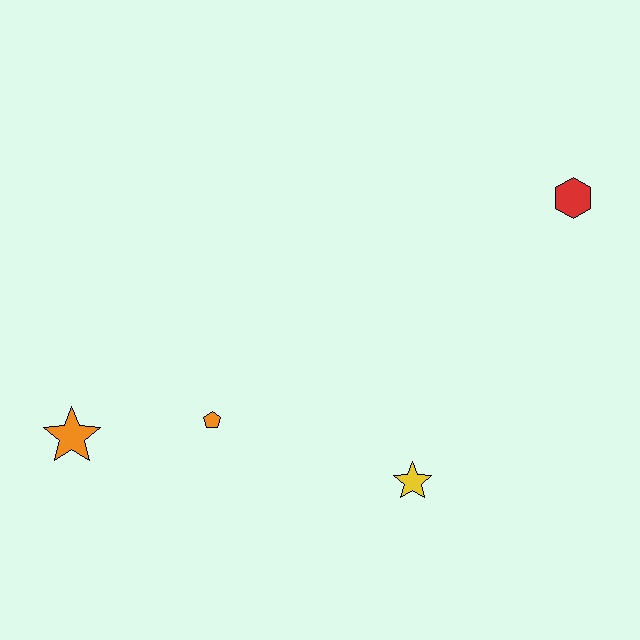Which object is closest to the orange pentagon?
The orange star is closest to the orange pentagon.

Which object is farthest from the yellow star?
The orange star is farthest from the yellow star.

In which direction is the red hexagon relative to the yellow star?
The red hexagon is above the yellow star.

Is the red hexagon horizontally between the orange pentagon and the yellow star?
No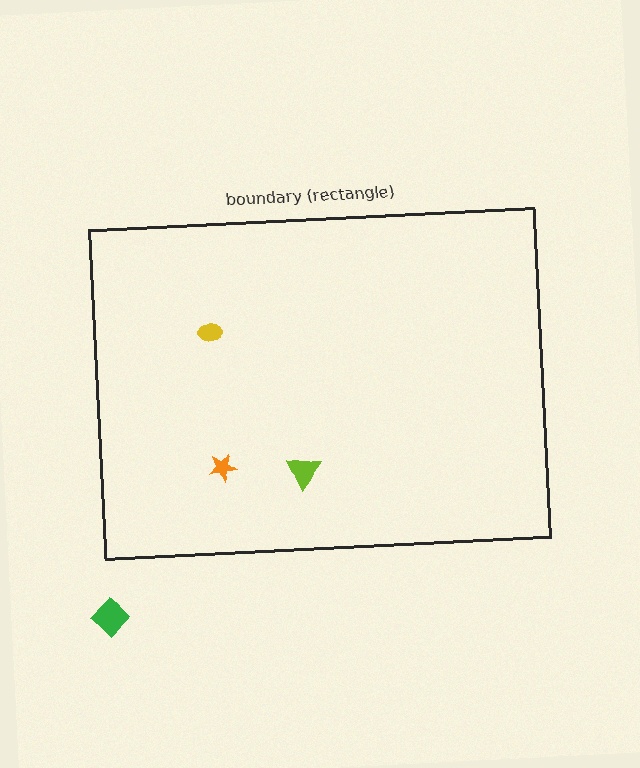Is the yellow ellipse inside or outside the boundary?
Inside.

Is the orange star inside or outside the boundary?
Inside.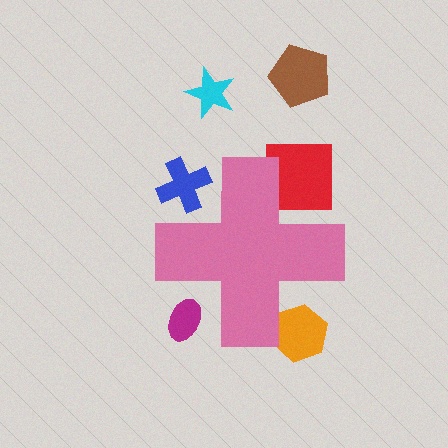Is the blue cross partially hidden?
Yes, the blue cross is partially hidden behind the pink cross.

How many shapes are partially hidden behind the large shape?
4 shapes are partially hidden.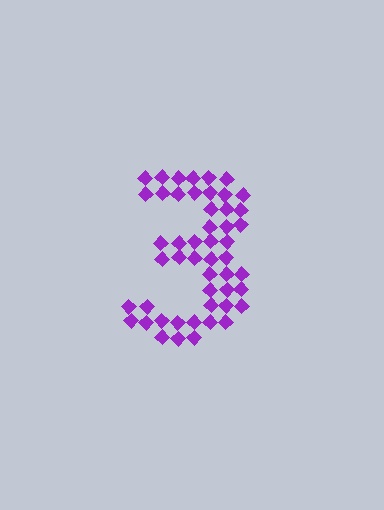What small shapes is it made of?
It is made of small diamonds.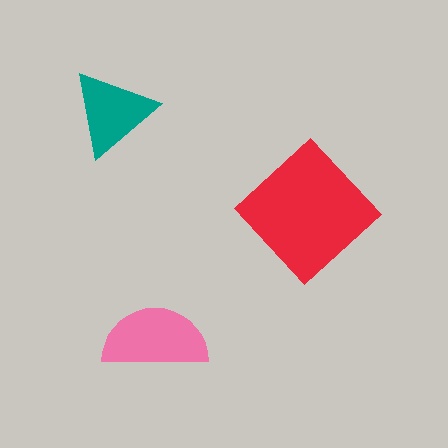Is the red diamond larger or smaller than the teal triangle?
Larger.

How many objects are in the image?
There are 3 objects in the image.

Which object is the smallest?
The teal triangle.